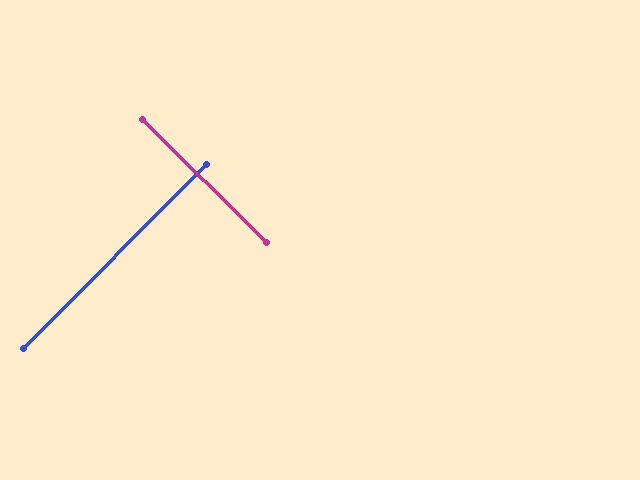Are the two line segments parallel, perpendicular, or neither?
Perpendicular — they meet at approximately 90°.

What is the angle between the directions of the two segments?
Approximately 90 degrees.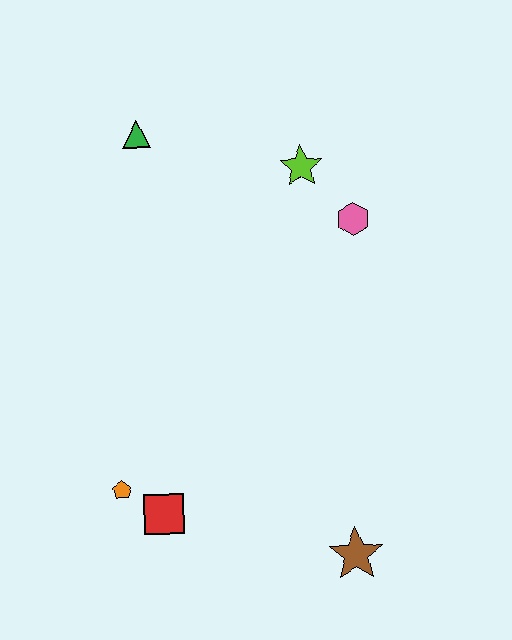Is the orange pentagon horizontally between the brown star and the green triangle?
No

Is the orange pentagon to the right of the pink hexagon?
No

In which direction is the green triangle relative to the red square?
The green triangle is above the red square.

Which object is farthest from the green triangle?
The brown star is farthest from the green triangle.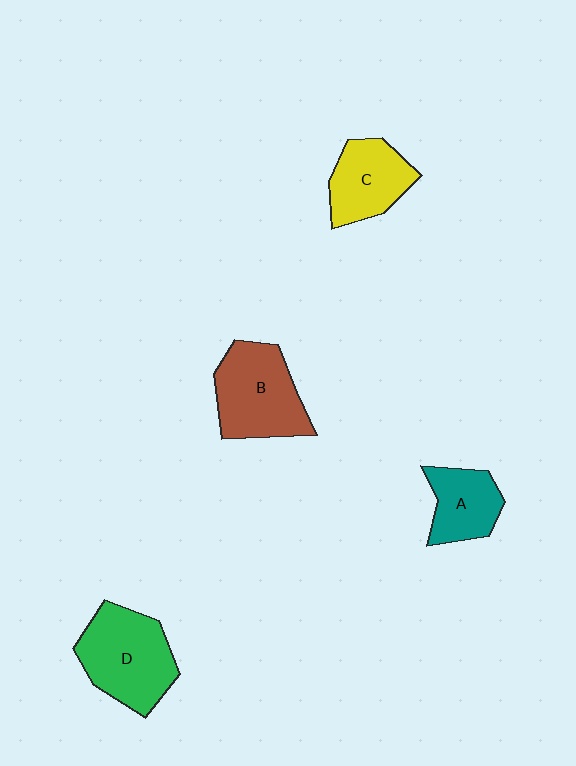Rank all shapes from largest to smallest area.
From largest to smallest: D (green), B (brown), C (yellow), A (teal).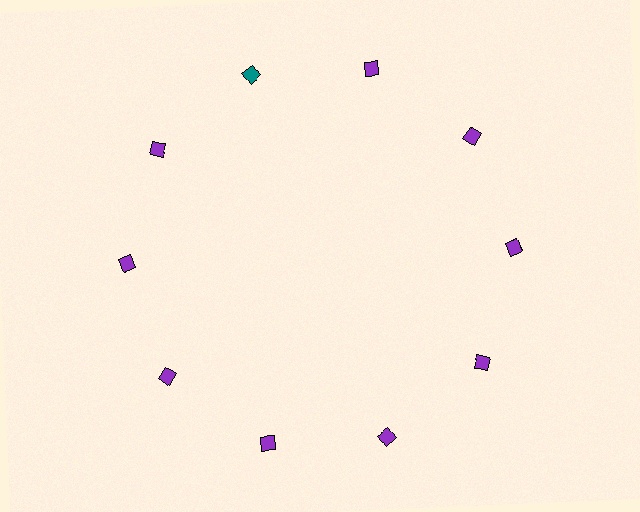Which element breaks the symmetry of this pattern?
The teal diamond at roughly the 11 o'clock position breaks the symmetry. All other shapes are purple diamonds.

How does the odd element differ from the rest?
It has a different color: teal instead of purple.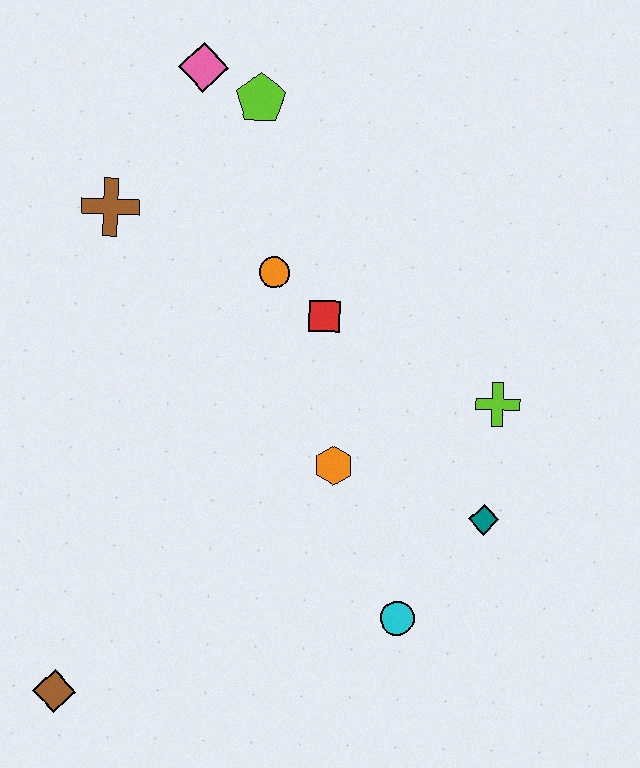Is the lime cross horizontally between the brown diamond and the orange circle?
No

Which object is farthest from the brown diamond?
The pink diamond is farthest from the brown diamond.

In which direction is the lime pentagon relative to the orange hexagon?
The lime pentagon is above the orange hexagon.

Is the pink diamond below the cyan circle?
No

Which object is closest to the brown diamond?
The cyan circle is closest to the brown diamond.